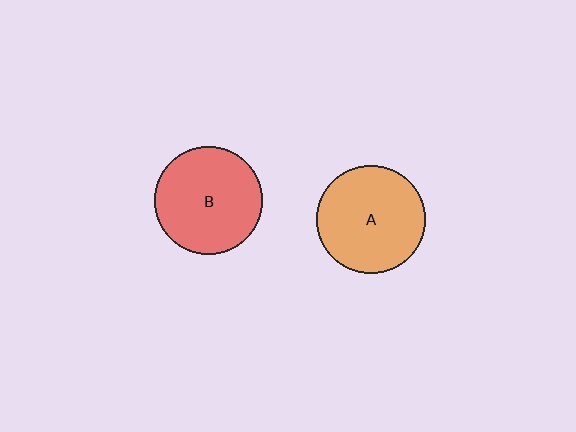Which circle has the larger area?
Circle A (orange).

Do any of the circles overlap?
No, none of the circles overlap.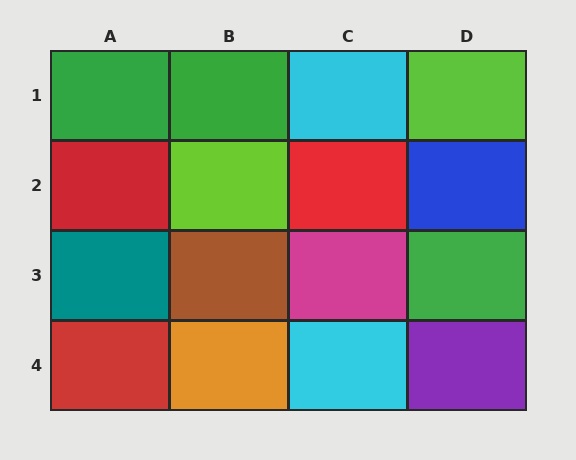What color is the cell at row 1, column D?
Lime.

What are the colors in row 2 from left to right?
Red, lime, red, blue.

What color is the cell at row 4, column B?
Orange.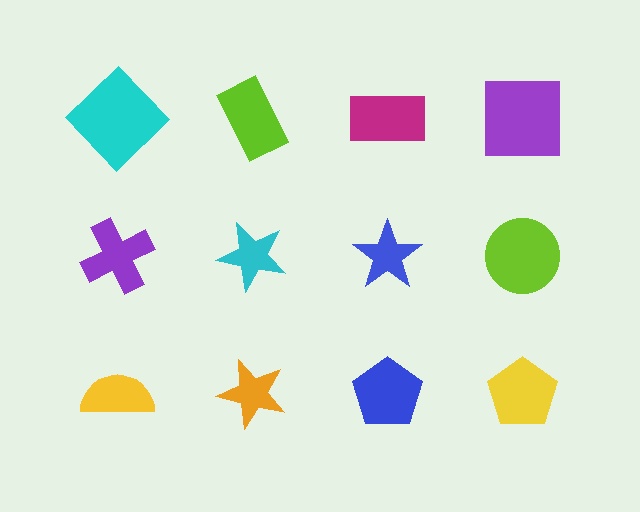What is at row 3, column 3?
A blue pentagon.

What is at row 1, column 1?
A cyan diamond.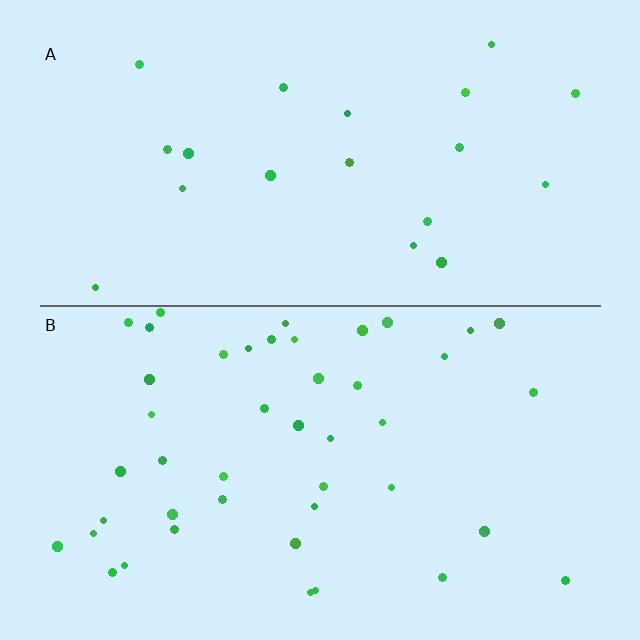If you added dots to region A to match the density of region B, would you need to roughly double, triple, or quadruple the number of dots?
Approximately double.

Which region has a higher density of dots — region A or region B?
B (the bottom).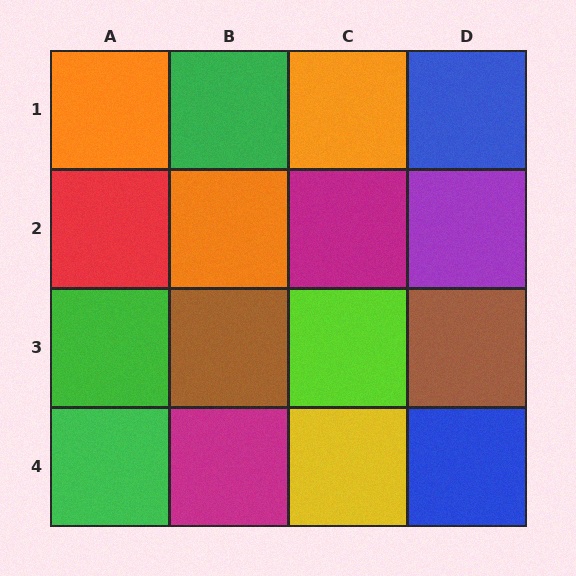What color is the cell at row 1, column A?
Orange.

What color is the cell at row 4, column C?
Yellow.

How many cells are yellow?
1 cell is yellow.